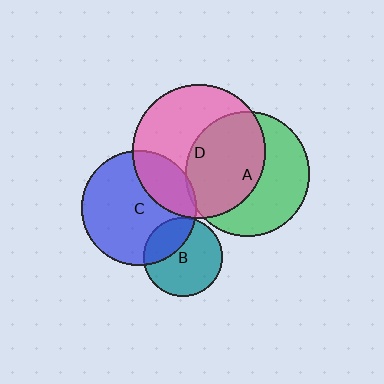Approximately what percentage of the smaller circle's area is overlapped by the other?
Approximately 55%.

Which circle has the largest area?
Circle D (pink).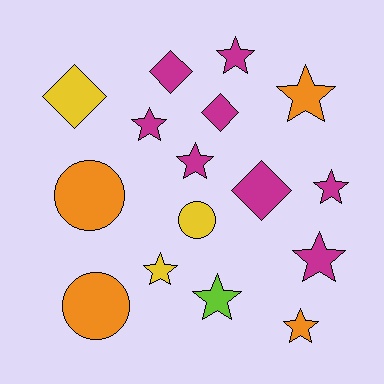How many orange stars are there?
There are 2 orange stars.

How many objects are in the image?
There are 16 objects.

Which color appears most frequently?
Magenta, with 8 objects.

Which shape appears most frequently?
Star, with 9 objects.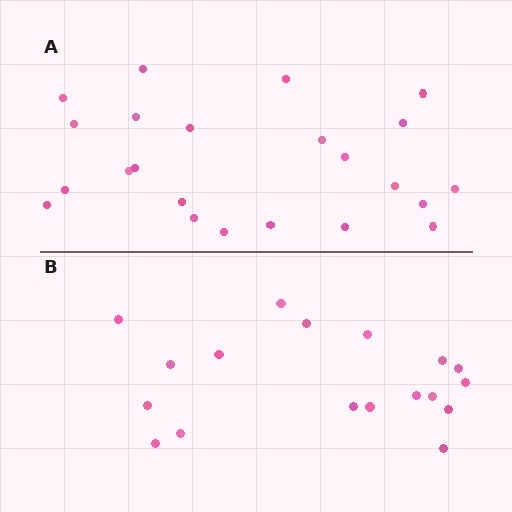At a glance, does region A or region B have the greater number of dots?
Region A (the top region) has more dots.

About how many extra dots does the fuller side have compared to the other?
Region A has about 5 more dots than region B.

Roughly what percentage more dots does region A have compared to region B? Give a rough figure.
About 30% more.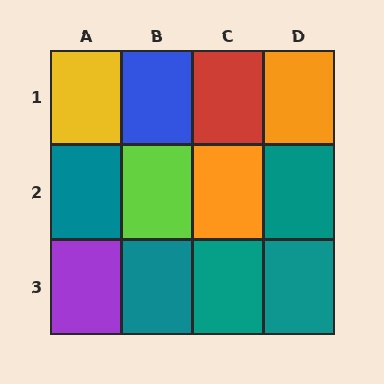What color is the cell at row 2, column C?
Orange.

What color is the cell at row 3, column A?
Purple.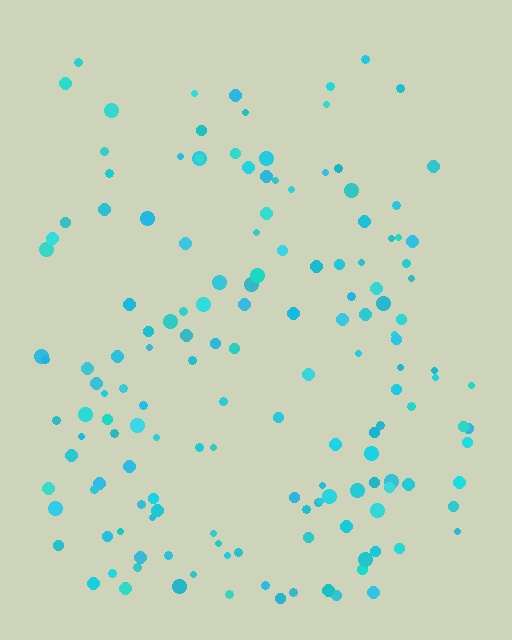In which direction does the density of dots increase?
From top to bottom, with the bottom side densest.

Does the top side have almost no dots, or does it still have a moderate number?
Still a moderate number, just noticeably fewer than the bottom.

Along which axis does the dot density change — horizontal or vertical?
Vertical.